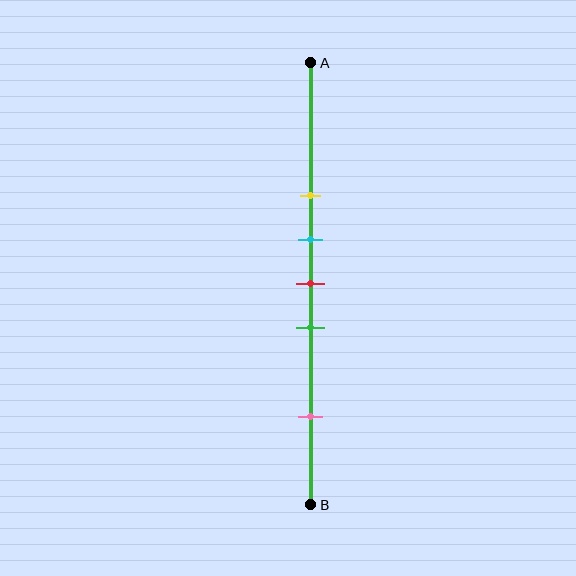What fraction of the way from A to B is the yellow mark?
The yellow mark is approximately 30% (0.3) of the way from A to B.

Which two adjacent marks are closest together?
The cyan and red marks are the closest adjacent pair.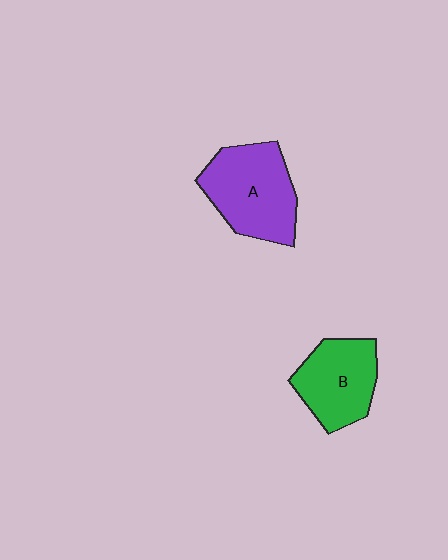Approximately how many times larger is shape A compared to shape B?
Approximately 1.2 times.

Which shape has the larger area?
Shape A (purple).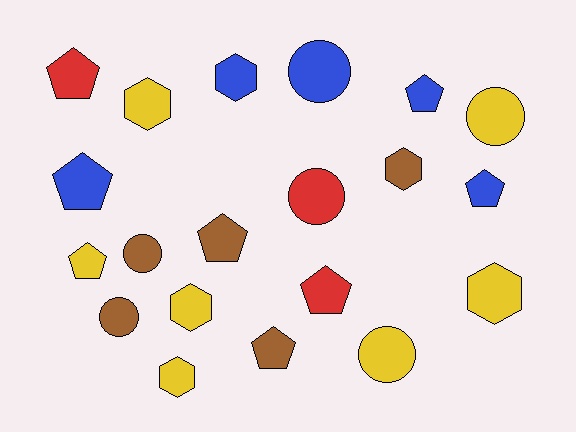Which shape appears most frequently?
Pentagon, with 8 objects.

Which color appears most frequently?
Yellow, with 7 objects.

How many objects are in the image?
There are 20 objects.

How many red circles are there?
There is 1 red circle.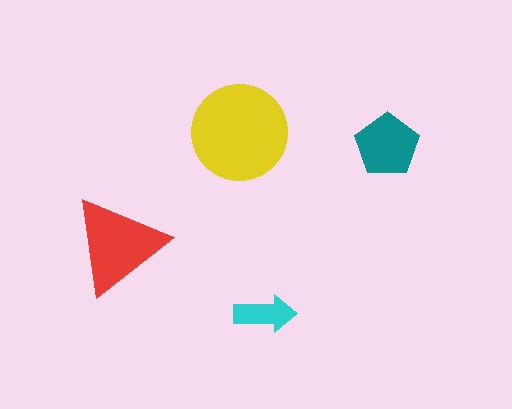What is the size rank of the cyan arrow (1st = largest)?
4th.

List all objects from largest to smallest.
The yellow circle, the red triangle, the teal pentagon, the cyan arrow.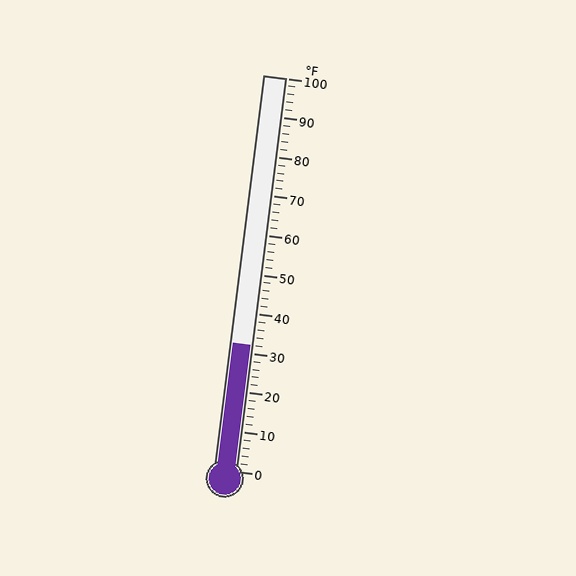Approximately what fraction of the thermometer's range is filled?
The thermometer is filled to approximately 30% of its range.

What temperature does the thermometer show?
The thermometer shows approximately 32°F.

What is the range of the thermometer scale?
The thermometer scale ranges from 0°F to 100°F.